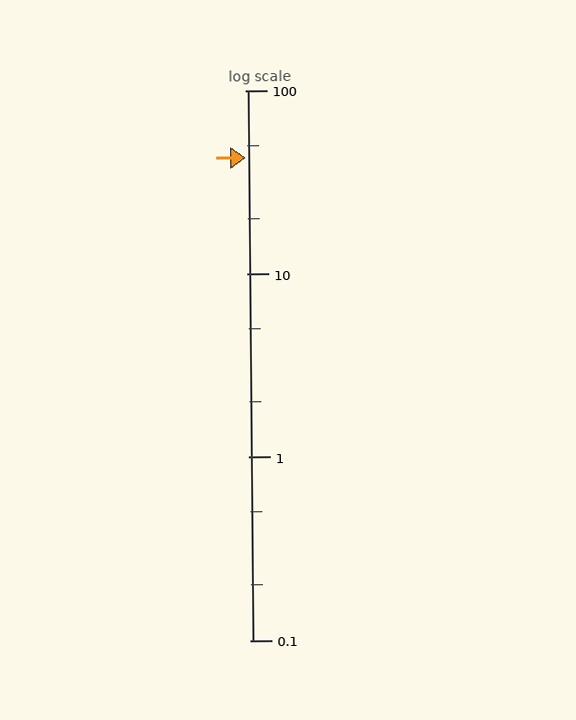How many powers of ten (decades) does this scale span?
The scale spans 3 decades, from 0.1 to 100.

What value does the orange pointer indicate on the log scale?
The pointer indicates approximately 43.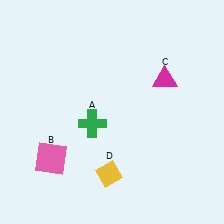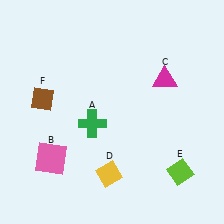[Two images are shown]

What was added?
A lime diamond (E), a brown diamond (F) were added in Image 2.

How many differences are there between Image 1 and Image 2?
There are 2 differences between the two images.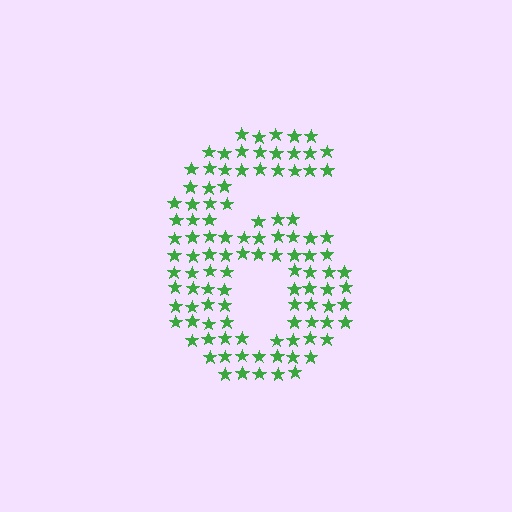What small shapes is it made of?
It is made of small stars.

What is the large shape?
The large shape is the digit 6.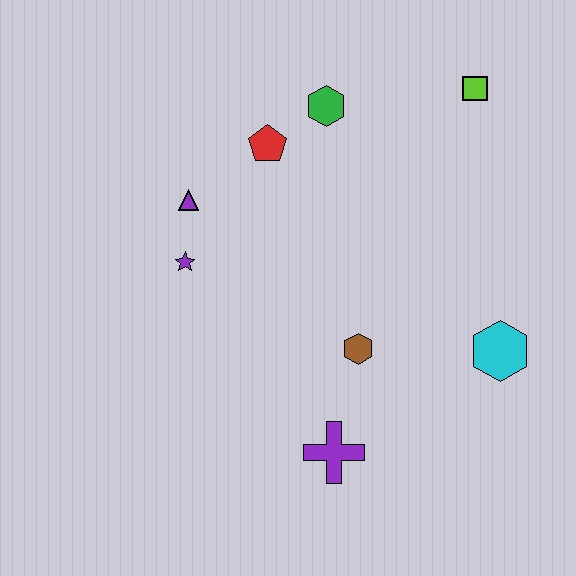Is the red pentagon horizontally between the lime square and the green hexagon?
No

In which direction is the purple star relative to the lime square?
The purple star is to the left of the lime square.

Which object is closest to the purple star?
The purple triangle is closest to the purple star.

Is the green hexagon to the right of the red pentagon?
Yes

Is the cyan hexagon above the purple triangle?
No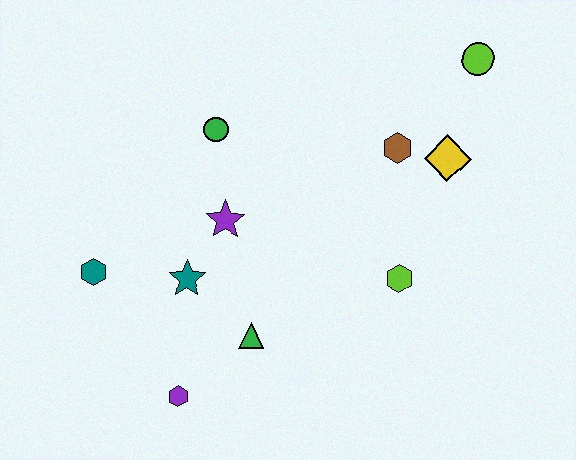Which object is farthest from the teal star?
The lime circle is farthest from the teal star.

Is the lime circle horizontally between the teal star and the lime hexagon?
No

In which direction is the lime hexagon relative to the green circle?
The lime hexagon is to the right of the green circle.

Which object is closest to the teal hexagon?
The teal star is closest to the teal hexagon.